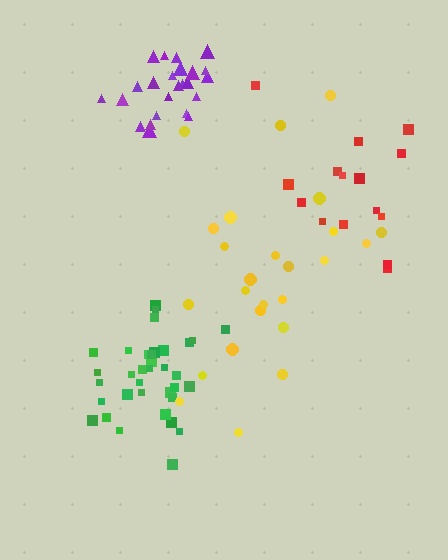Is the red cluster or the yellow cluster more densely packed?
Yellow.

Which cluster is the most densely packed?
Purple.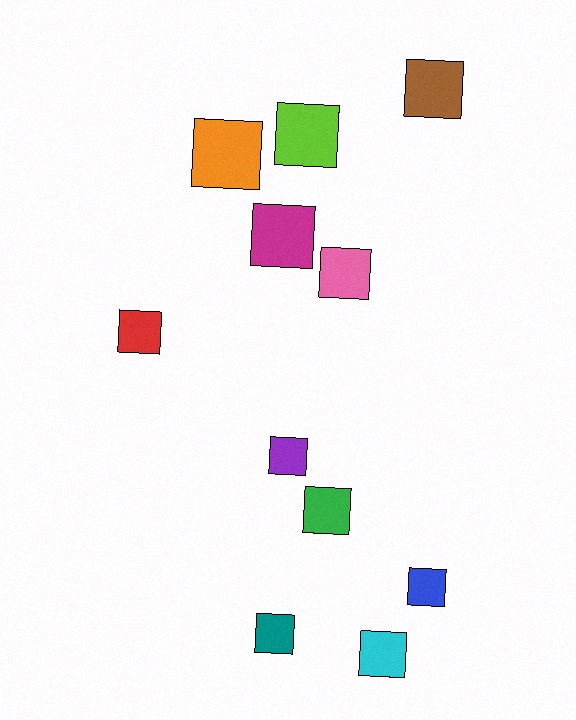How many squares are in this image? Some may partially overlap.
There are 11 squares.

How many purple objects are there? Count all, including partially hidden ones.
There is 1 purple object.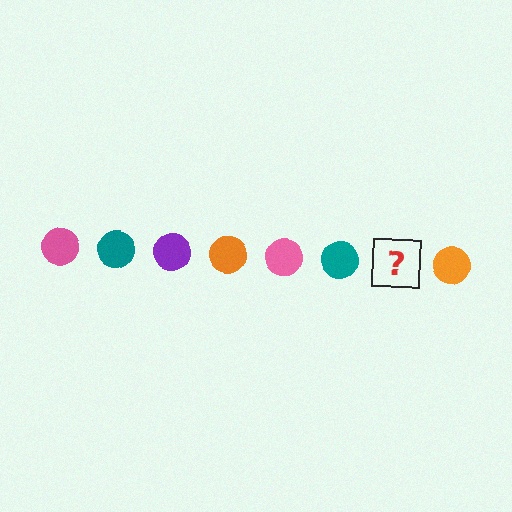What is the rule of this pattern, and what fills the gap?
The rule is that the pattern cycles through pink, teal, purple, orange circles. The gap should be filled with a purple circle.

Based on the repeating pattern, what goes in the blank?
The blank should be a purple circle.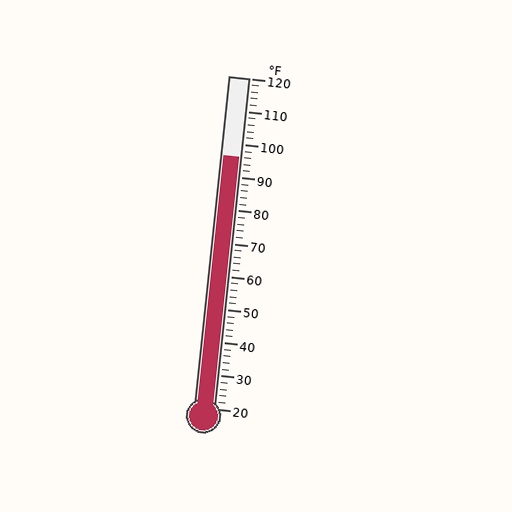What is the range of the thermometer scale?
The thermometer scale ranges from 20°F to 120°F.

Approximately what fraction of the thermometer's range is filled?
The thermometer is filled to approximately 75% of its range.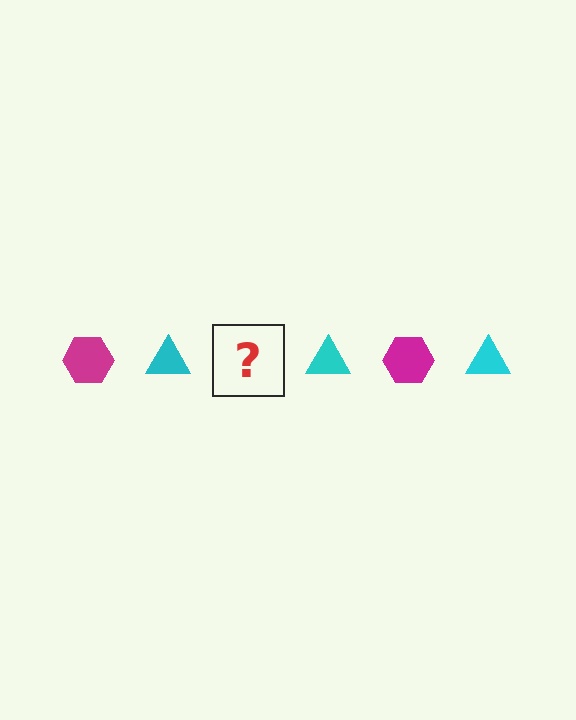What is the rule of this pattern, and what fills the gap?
The rule is that the pattern alternates between magenta hexagon and cyan triangle. The gap should be filled with a magenta hexagon.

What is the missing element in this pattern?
The missing element is a magenta hexagon.